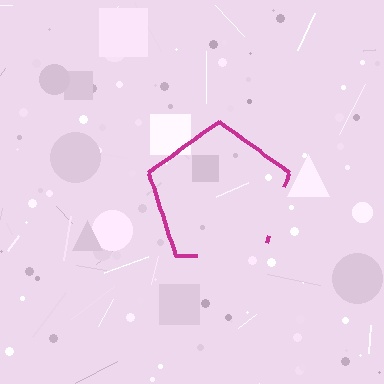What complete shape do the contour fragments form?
The contour fragments form a pentagon.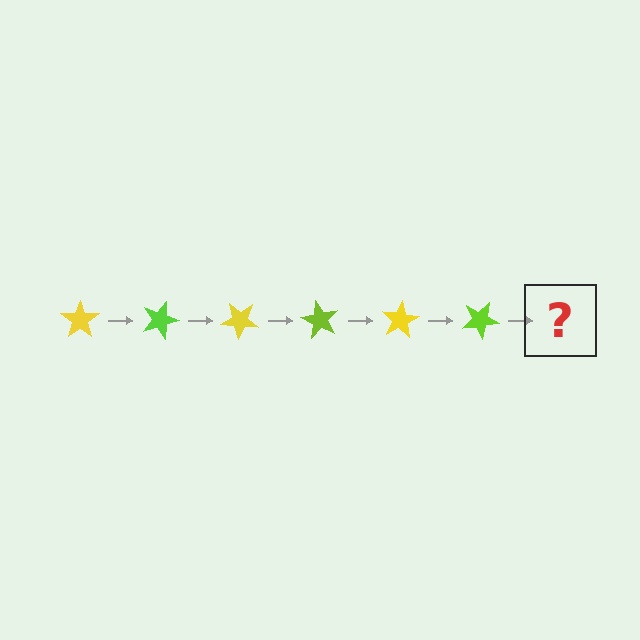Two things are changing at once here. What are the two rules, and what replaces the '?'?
The two rules are that it rotates 20 degrees each step and the color cycles through yellow and lime. The '?' should be a yellow star, rotated 120 degrees from the start.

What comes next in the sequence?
The next element should be a yellow star, rotated 120 degrees from the start.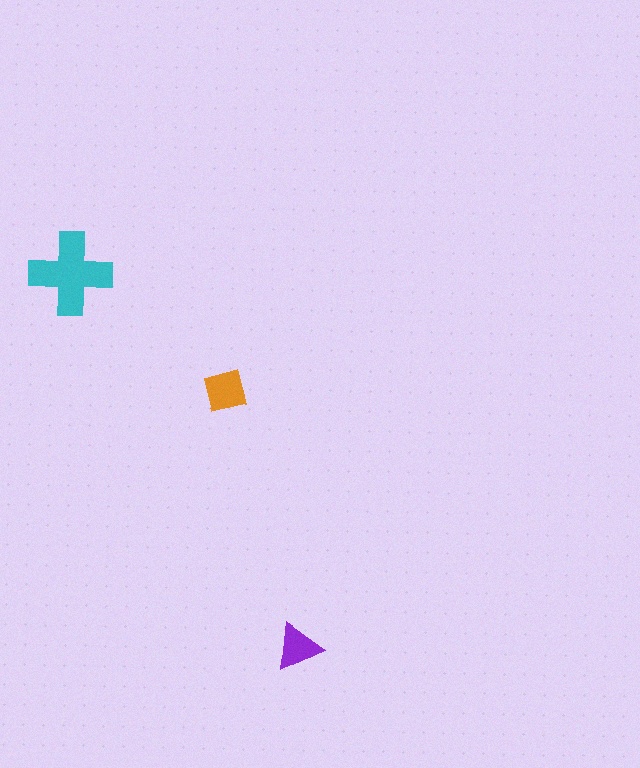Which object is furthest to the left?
The cyan cross is leftmost.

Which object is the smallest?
The purple triangle.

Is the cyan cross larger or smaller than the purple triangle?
Larger.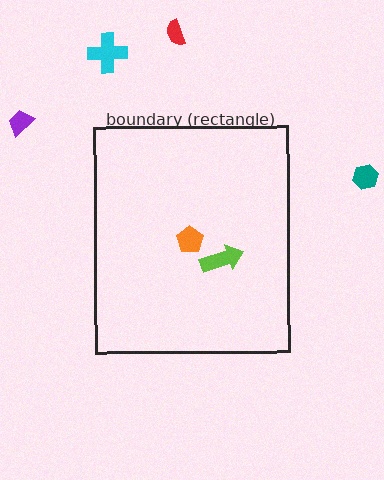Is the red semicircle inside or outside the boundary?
Outside.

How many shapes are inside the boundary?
2 inside, 4 outside.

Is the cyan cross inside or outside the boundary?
Outside.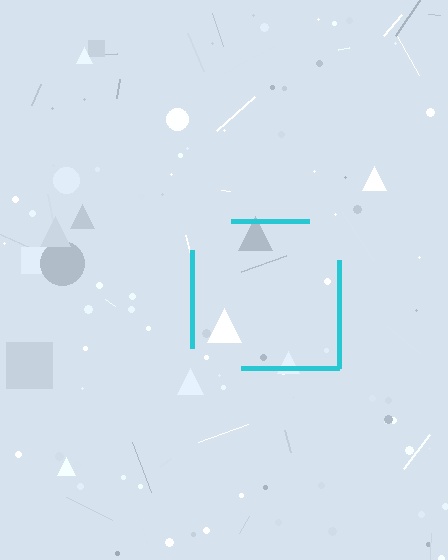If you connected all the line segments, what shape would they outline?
They would outline a square.